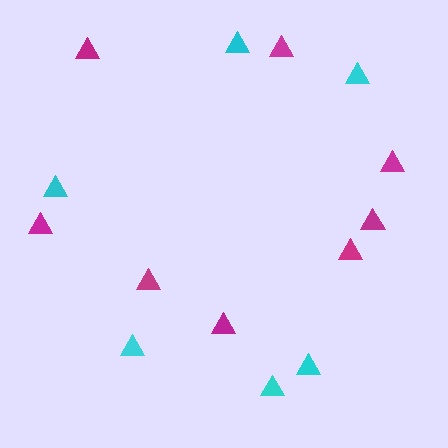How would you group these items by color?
There are 2 groups: one group of magenta triangles (8) and one group of cyan triangles (6).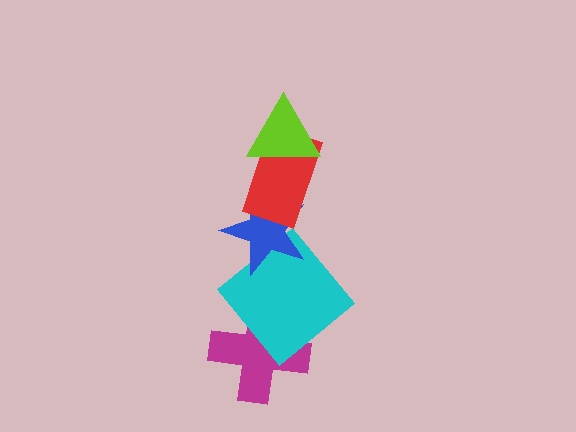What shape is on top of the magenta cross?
The cyan diamond is on top of the magenta cross.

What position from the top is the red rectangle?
The red rectangle is 2nd from the top.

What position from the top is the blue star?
The blue star is 3rd from the top.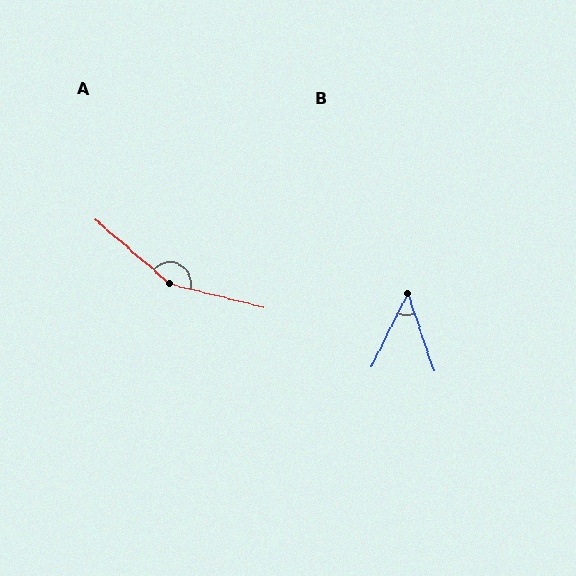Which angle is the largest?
A, at approximately 153 degrees.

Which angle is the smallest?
B, at approximately 45 degrees.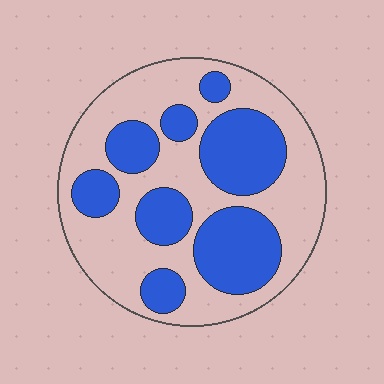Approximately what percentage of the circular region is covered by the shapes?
Approximately 40%.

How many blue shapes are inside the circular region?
8.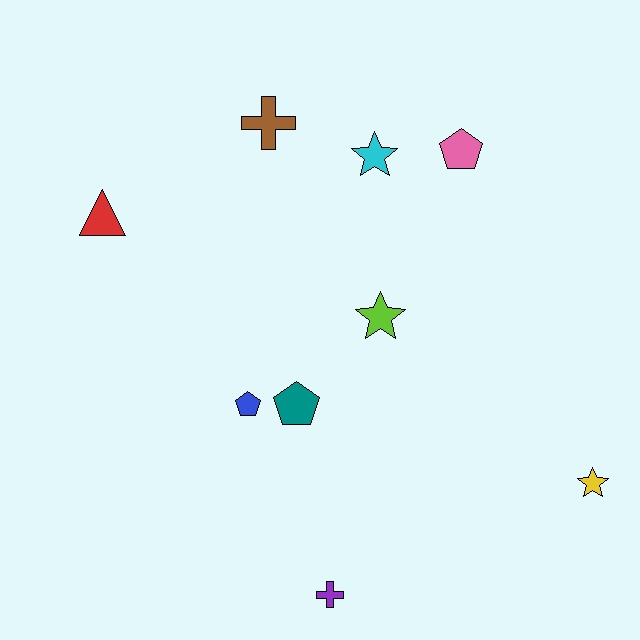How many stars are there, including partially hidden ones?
There are 3 stars.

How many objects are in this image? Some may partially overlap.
There are 9 objects.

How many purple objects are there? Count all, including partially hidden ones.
There is 1 purple object.